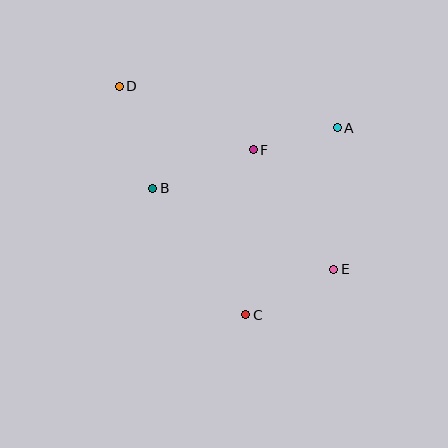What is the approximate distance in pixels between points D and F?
The distance between D and F is approximately 148 pixels.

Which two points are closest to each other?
Points A and F are closest to each other.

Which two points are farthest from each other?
Points D and E are farthest from each other.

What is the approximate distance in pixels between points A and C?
The distance between A and C is approximately 208 pixels.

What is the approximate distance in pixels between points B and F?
The distance between B and F is approximately 108 pixels.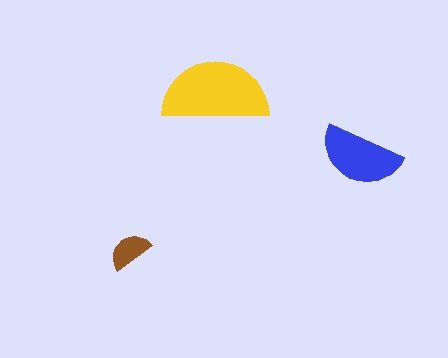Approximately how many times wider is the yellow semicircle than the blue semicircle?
About 1.5 times wider.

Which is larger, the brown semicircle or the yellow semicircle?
The yellow one.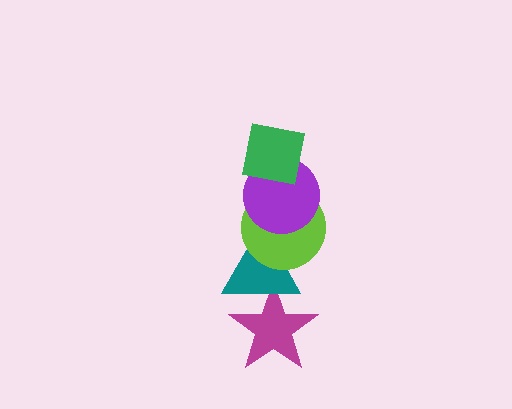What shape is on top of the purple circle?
The green square is on top of the purple circle.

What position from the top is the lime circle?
The lime circle is 3rd from the top.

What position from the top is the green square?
The green square is 1st from the top.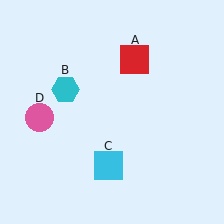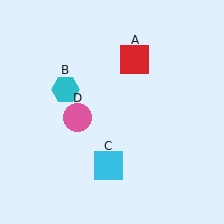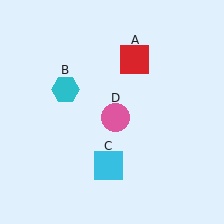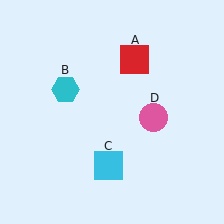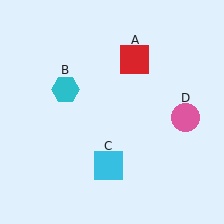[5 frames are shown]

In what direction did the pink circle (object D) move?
The pink circle (object D) moved right.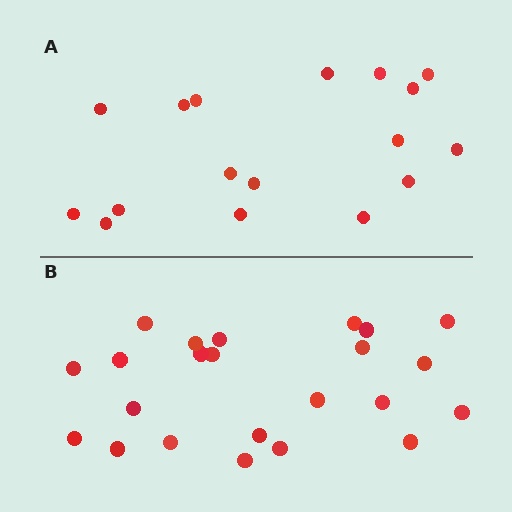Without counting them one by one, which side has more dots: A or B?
Region B (the bottom region) has more dots.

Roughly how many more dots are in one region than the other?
Region B has about 6 more dots than region A.